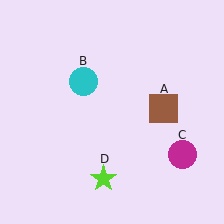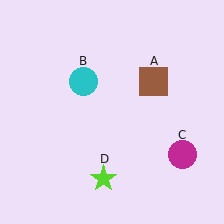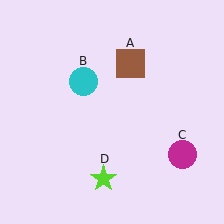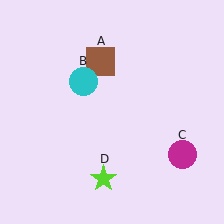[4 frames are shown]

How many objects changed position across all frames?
1 object changed position: brown square (object A).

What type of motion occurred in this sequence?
The brown square (object A) rotated counterclockwise around the center of the scene.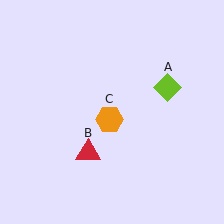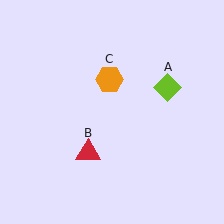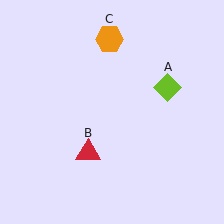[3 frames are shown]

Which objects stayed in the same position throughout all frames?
Lime diamond (object A) and red triangle (object B) remained stationary.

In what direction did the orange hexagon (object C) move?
The orange hexagon (object C) moved up.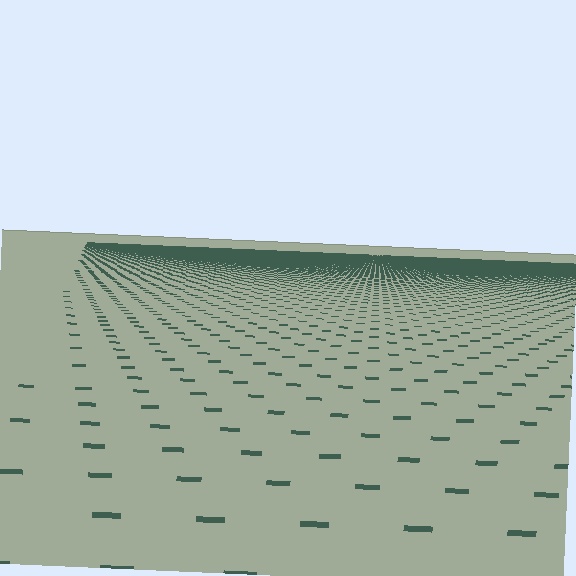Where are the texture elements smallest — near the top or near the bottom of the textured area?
Near the top.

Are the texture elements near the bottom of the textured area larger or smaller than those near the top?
Larger. Near the bottom, elements are closer to the viewer and appear at a bigger on-screen size.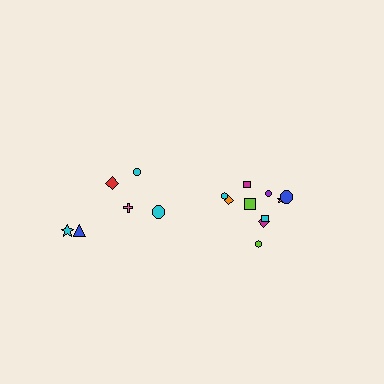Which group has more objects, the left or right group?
The right group.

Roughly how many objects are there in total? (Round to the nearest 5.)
Roughly 15 objects in total.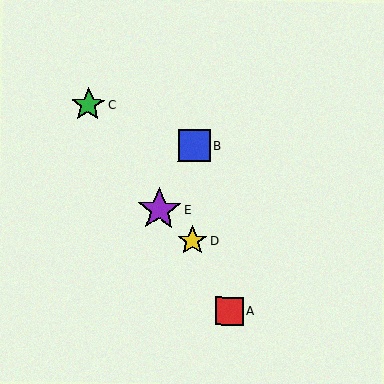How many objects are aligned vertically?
2 objects (B, D) are aligned vertically.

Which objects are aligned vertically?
Objects B, D are aligned vertically.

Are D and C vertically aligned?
No, D is at x≈193 and C is at x≈88.